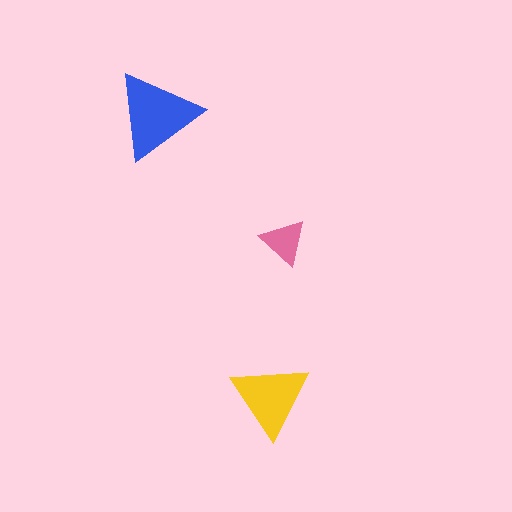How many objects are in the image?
There are 3 objects in the image.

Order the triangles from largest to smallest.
the blue one, the yellow one, the pink one.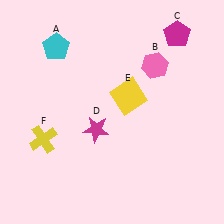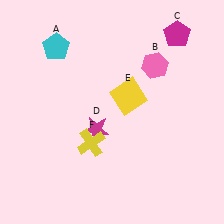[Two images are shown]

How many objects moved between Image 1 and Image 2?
1 object moved between the two images.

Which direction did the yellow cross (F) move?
The yellow cross (F) moved right.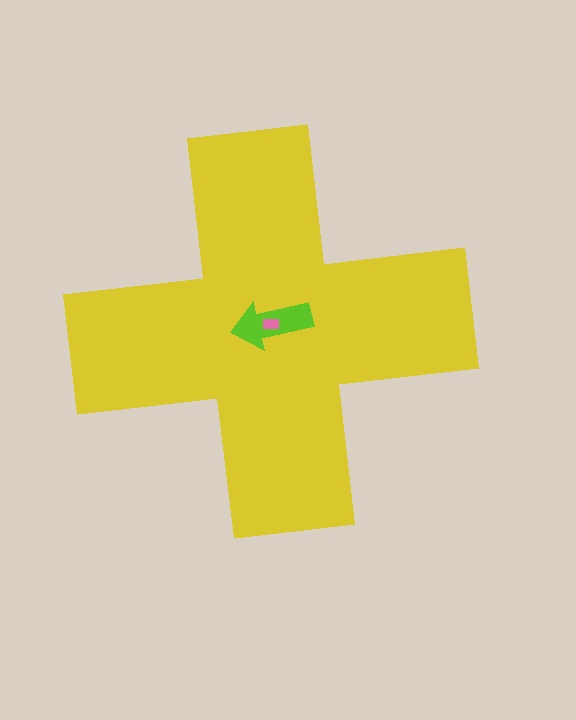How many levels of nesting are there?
3.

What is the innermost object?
The pink rectangle.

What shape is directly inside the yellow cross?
The lime arrow.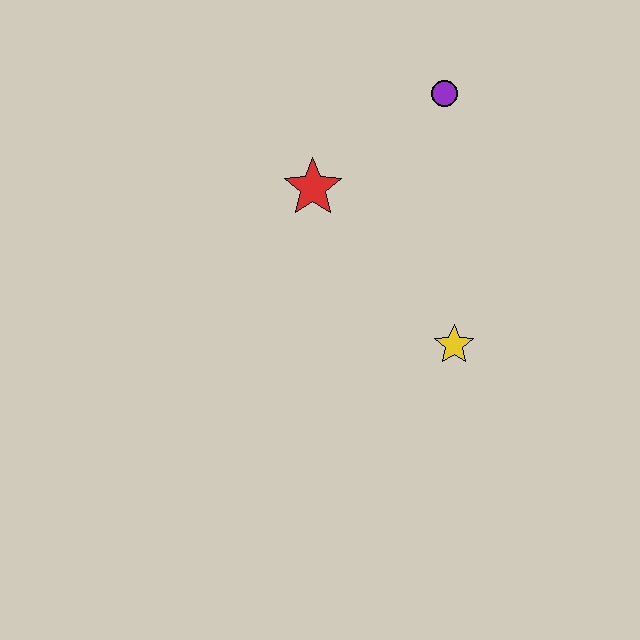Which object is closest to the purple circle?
The red star is closest to the purple circle.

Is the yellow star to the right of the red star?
Yes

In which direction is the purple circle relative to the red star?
The purple circle is to the right of the red star.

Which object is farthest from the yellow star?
The purple circle is farthest from the yellow star.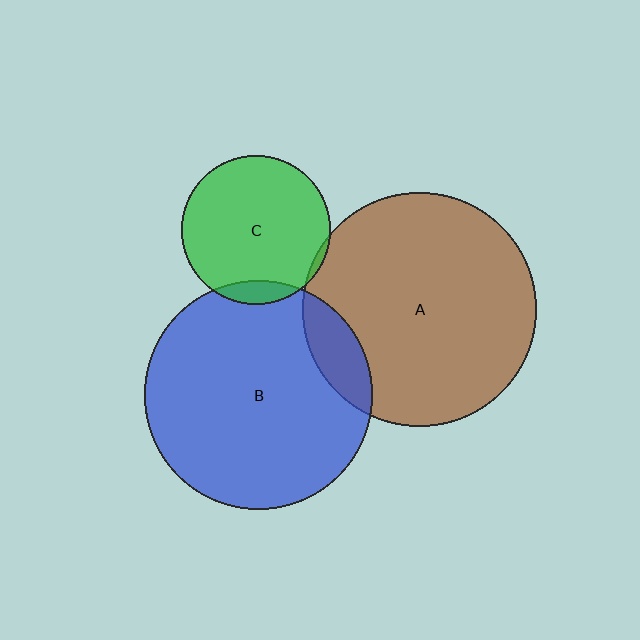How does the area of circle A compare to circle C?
Approximately 2.4 times.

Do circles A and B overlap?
Yes.